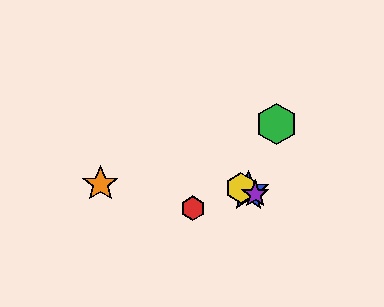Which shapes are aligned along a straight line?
The blue star, the yellow hexagon, the purple star are aligned along a straight line.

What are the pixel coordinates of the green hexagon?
The green hexagon is at (276, 124).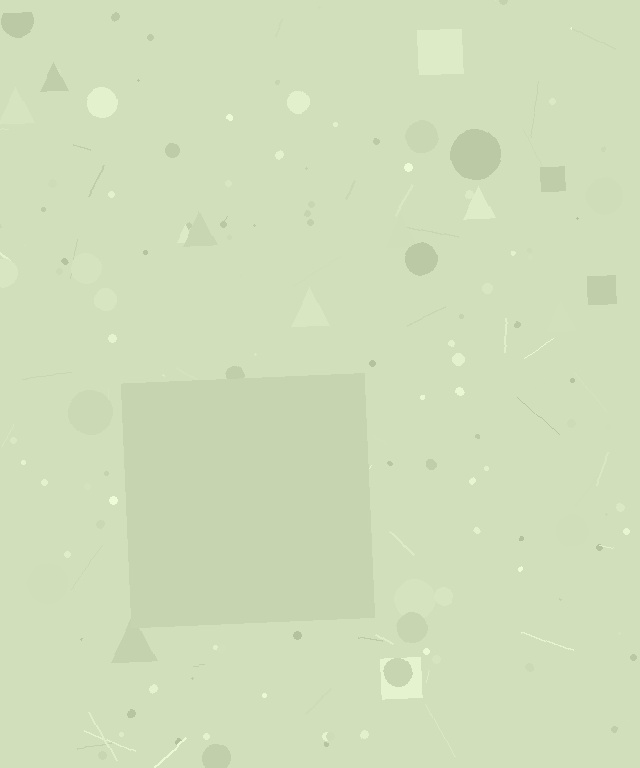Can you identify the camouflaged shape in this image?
The camouflaged shape is a square.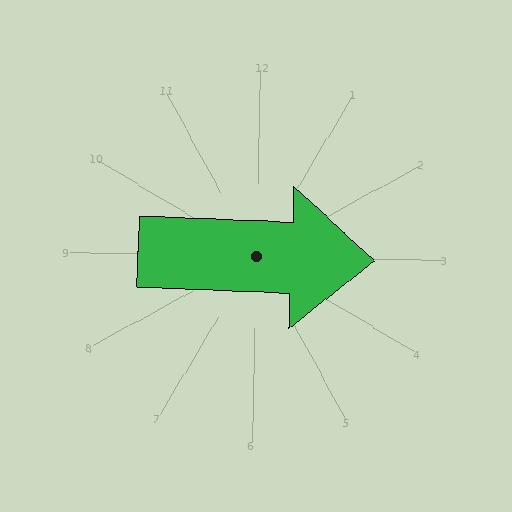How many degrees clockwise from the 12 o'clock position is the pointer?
Approximately 91 degrees.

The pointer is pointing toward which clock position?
Roughly 3 o'clock.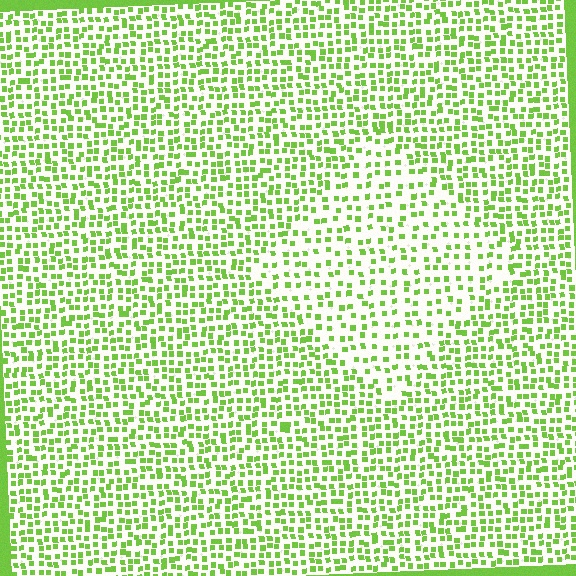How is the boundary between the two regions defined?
The boundary is defined by a change in element density (approximately 1.7x ratio). All elements are the same color, size, and shape.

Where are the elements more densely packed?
The elements are more densely packed outside the diamond boundary.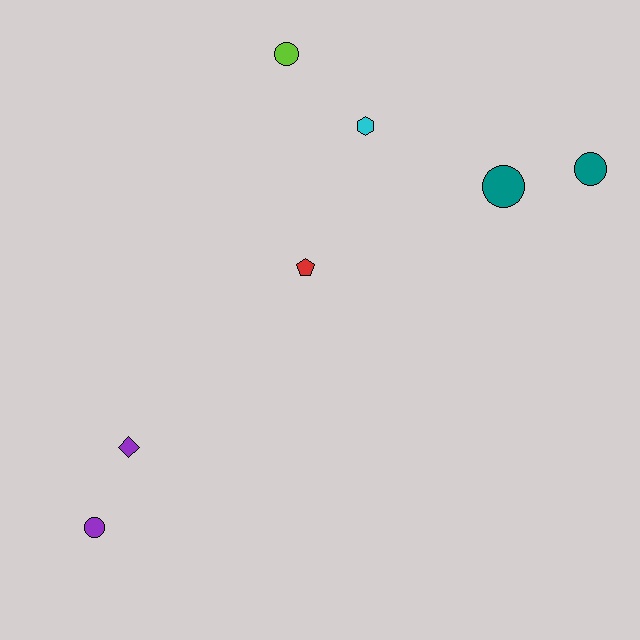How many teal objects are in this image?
There are 2 teal objects.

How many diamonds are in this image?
There is 1 diamond.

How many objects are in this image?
There are 7 objects.